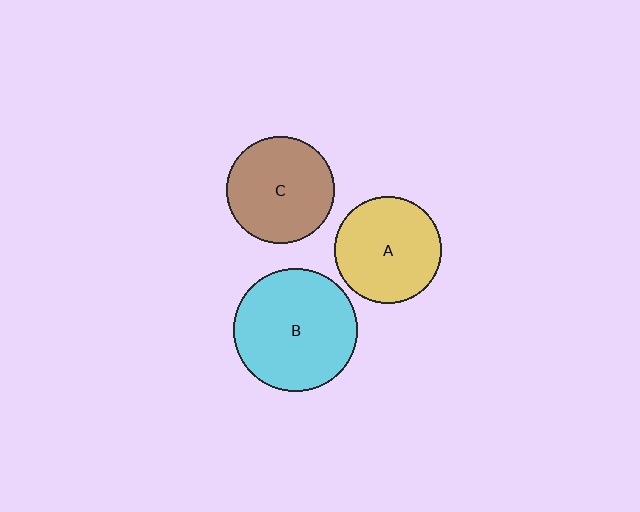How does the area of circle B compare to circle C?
Approximately 1.3 times.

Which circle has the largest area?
Circle B (cyan).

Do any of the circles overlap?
No, none of the circles overlap.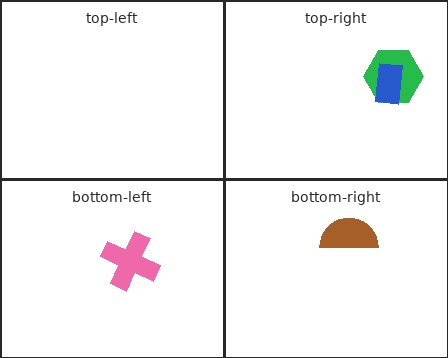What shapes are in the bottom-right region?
The brown semicircle.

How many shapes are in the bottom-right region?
1.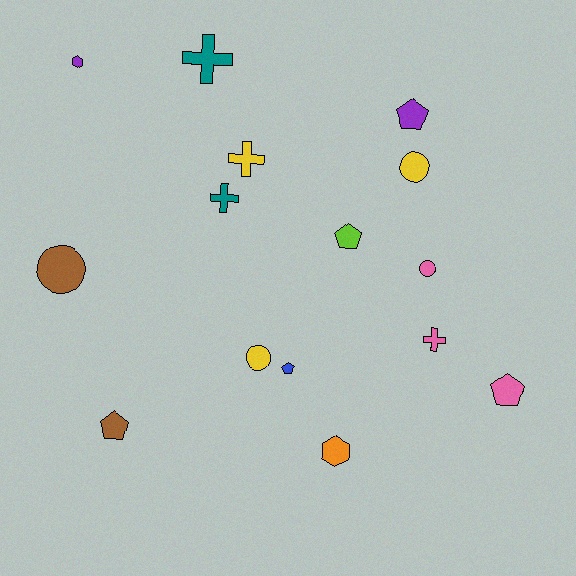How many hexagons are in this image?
There are 2 hexagons.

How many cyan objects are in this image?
There are no cyan objects.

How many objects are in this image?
There are 15 objects.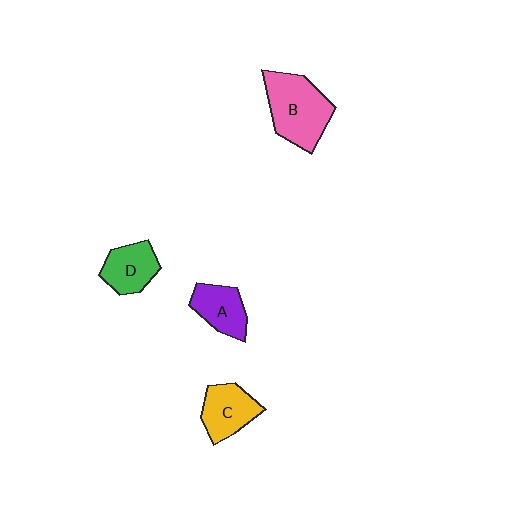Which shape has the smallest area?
Shape A (purple).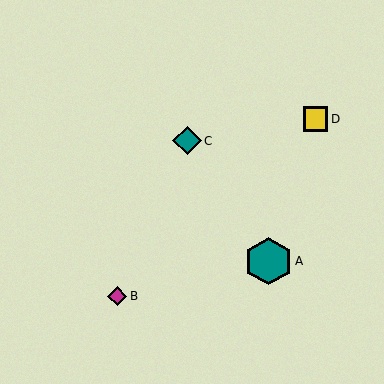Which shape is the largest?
The teal hexagon (labeled A) is the largest.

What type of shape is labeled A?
Shape A is a teal hexagon.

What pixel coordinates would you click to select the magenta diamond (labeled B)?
Click at (117, 296) to select the magenta diamond B.